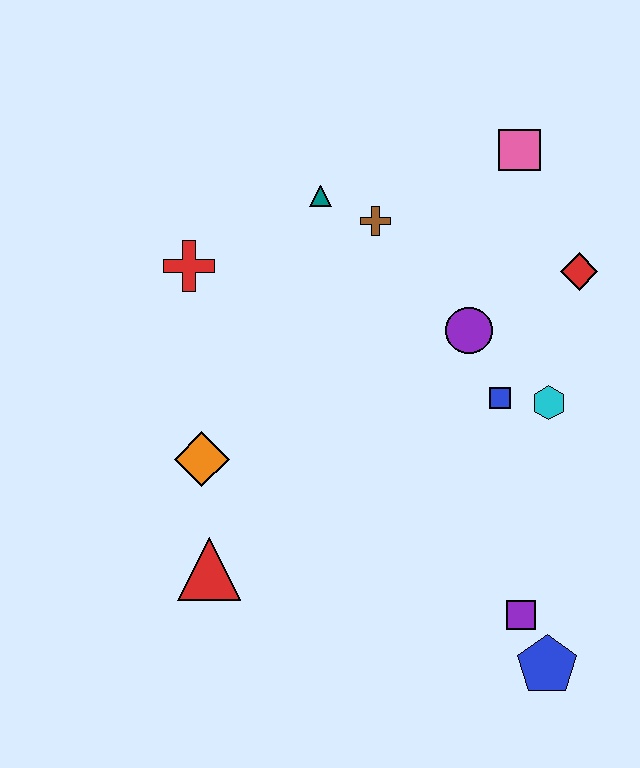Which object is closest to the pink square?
The red diamond is closest to the pink square.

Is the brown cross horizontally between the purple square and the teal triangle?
Yes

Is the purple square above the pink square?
No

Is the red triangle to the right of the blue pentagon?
No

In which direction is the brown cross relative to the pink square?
The brown cross is to the left of the pink square.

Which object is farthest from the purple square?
The red cross is farthest from the purple square.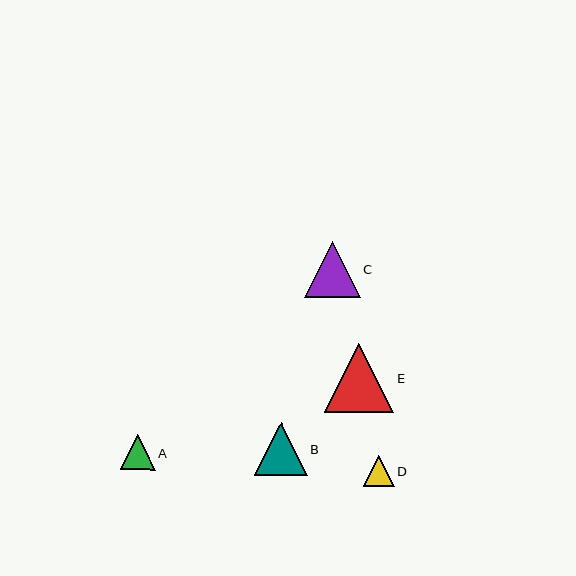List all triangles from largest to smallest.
From largest to smallest: E, C, B, A, D.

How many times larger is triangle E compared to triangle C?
Triangle E is approximately 1.3 times the size of triangle C.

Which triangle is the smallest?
Triangle D is the smallest with a size of approximately 31 pixels.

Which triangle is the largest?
Triangle E is the largest with a size of approximately 69 pixels.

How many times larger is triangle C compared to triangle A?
Triangle C is approximately 1.6 times the size of triangle A.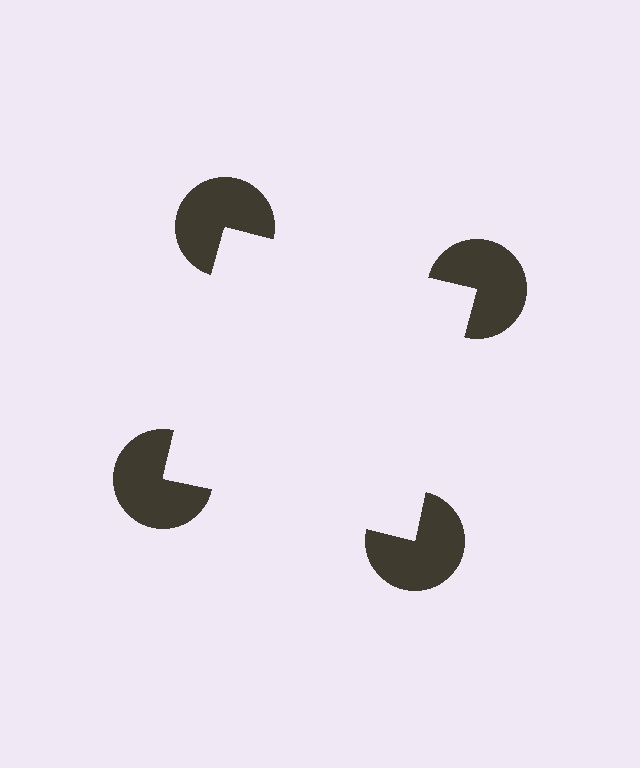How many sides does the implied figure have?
4 sides.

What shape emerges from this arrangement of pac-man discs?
An illusory square — its edges are inferred from the aligned wedge cuts in the pac-man discs, not physically drawn.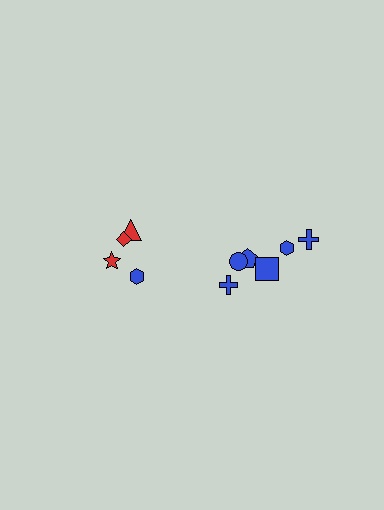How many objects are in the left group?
There are 4 objects.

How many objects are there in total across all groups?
There are 10 objects.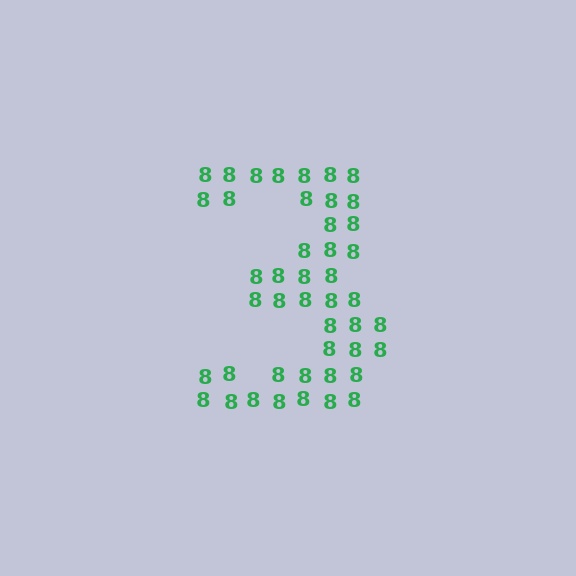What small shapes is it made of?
It is made of small digit 8's.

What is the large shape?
The large shape is the digit 3.